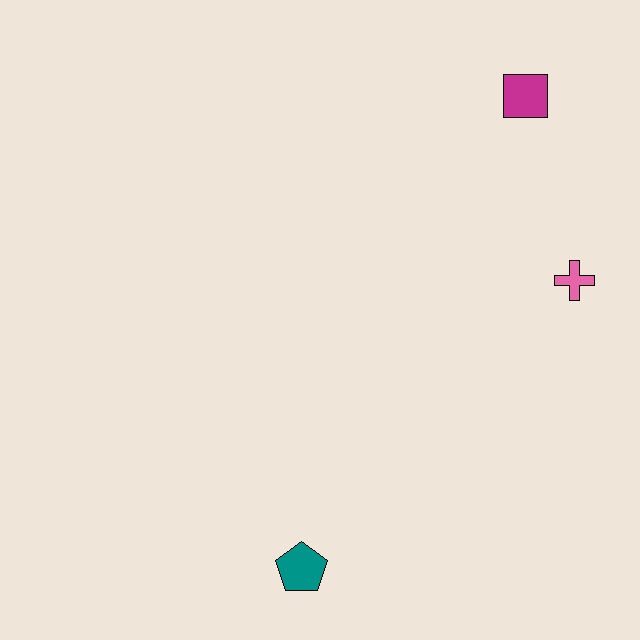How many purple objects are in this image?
There are no purple objects.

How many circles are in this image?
There are no circles.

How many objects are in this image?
There are 3 objects.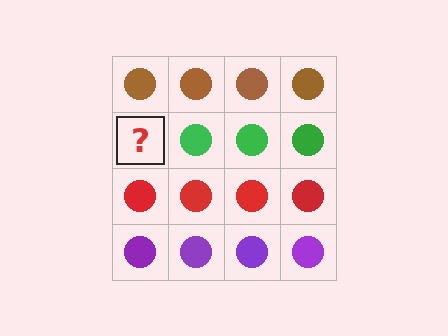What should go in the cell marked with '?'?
The missing cell should contain a green circle.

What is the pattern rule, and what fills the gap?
The rule is that each row has a consistent color. The gap should be filled with a green circle.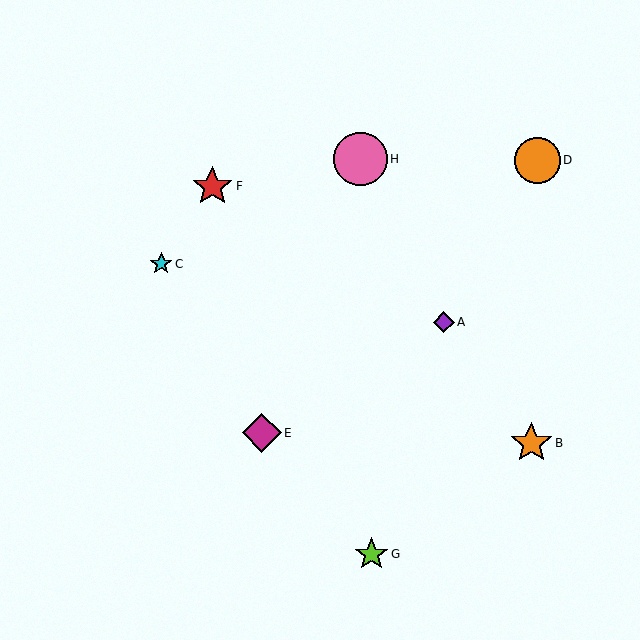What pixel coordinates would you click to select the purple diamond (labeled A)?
Click at (444, 322) to select the purple diamond A.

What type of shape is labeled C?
Shape C is a cyan star.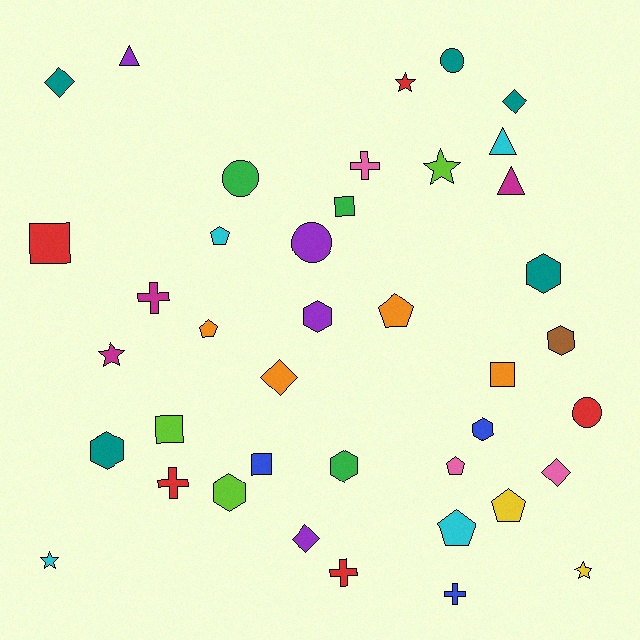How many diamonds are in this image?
There are 5 diamonds.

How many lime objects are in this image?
There are 3 lime objects.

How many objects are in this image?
There are 40 objects.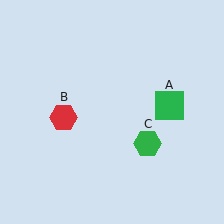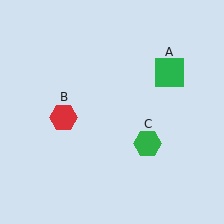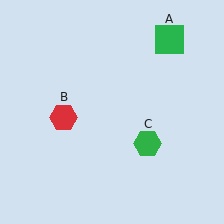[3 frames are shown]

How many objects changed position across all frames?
1 object changed position: green square (object A).